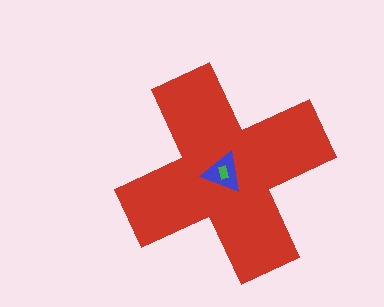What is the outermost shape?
The red cross.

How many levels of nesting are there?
3.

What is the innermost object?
The green rectangle.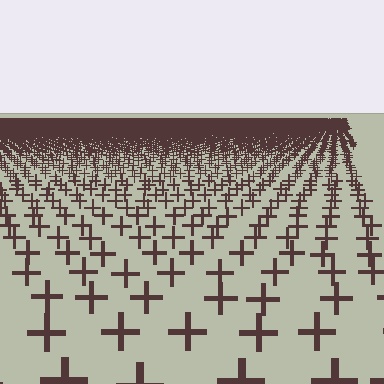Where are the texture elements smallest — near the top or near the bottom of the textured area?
Near the top.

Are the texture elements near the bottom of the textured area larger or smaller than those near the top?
Larger. Near the bottom, elements are closer to the viewer and appear at a bigger on-screen size.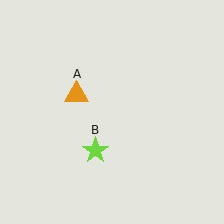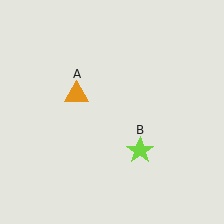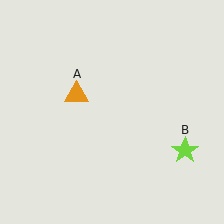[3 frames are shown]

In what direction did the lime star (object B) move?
The lime star (object B) moved right.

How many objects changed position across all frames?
1 object changed position: lime star (object B).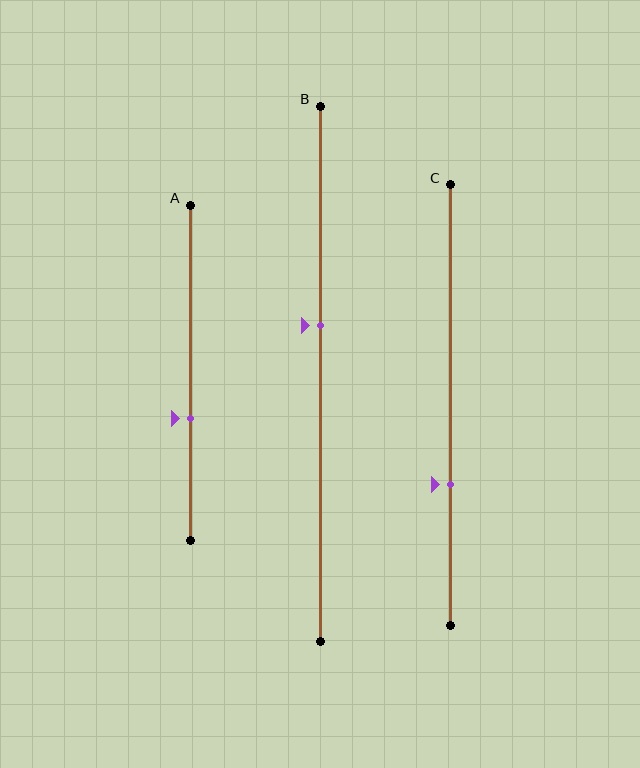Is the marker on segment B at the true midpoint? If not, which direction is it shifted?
No, the marker on segment B is shifted upward by about 9% of the segment length.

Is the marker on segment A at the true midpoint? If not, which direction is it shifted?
No, the marker on segment A is shifted downward by about 14% of the segment length.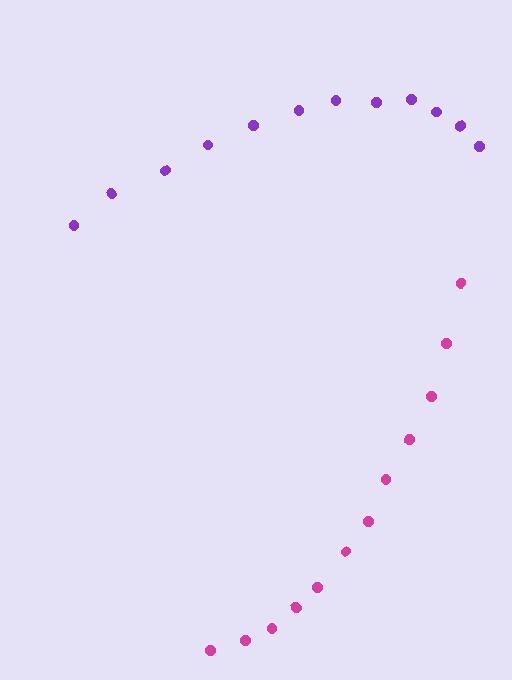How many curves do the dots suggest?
There are 2 distinct paths.